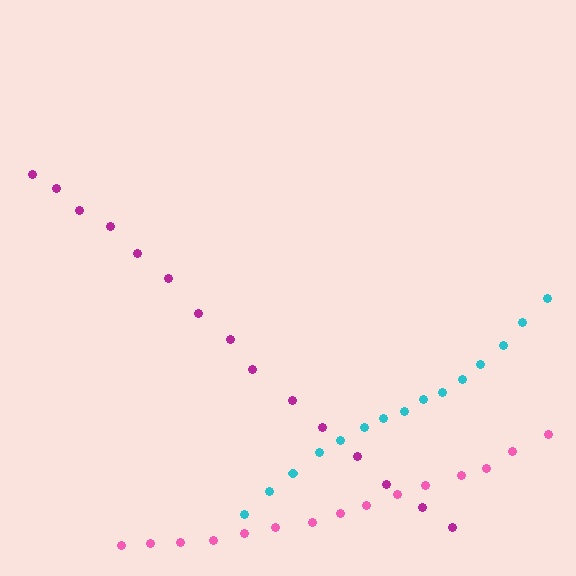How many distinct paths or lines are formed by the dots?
There are 3 distinct paths.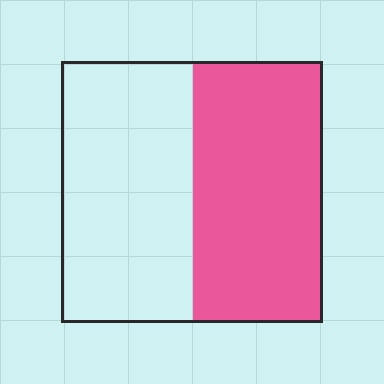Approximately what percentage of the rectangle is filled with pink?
Approximately 50%.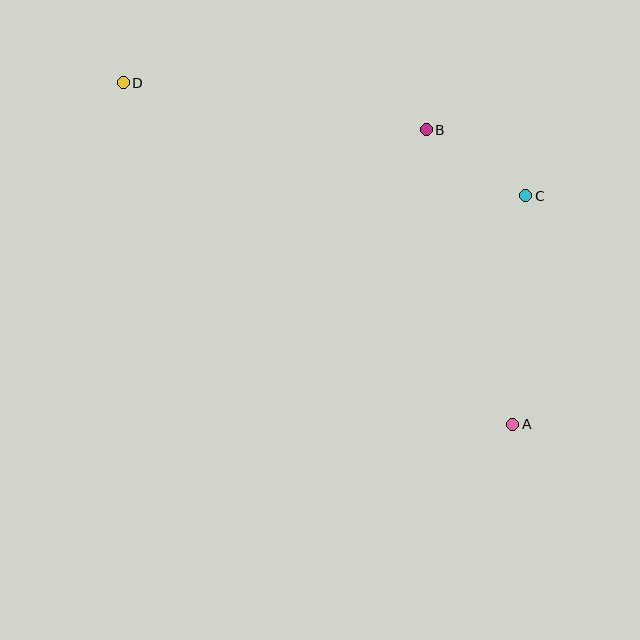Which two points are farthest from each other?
Points A and D are farthest from each other.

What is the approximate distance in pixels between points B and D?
The distance between B and D is approximately 307 pixels.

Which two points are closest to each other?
Points B and C are closest to each other.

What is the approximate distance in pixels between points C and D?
The distance between C and D is approximately 418 pixels.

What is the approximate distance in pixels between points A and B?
The distance between A and B is approximately 307 pixels.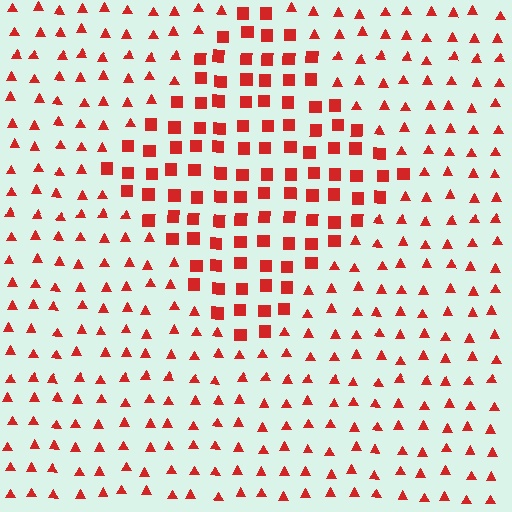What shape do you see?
I see a diamond.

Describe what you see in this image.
The image is filled with small red elements arranged in a uniform grid. A diamond-shaped region contains squares, while the surrounding area contains triangles. The boundary is defined purely by the change in element shape.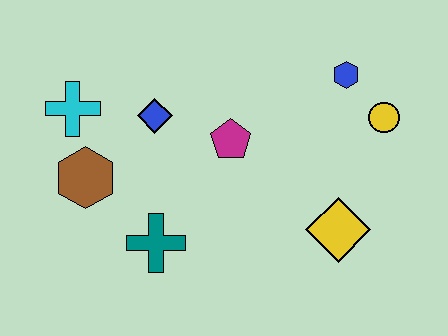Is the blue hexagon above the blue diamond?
Yes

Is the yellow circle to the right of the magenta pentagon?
Yes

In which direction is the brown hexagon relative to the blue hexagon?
The brown hexagon is to the left of the blue hexagon.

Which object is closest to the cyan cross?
The brown hexagon is closest to the cyan cross.